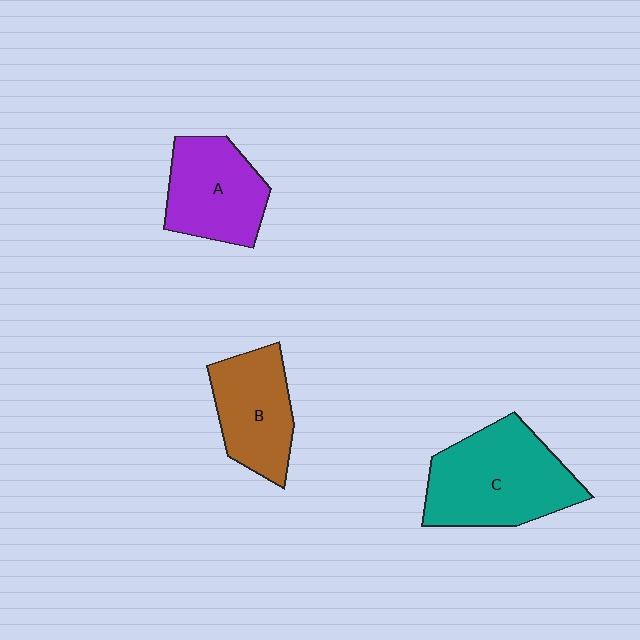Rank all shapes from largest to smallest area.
From largest to smallest: C (teal), A (purple), B (brown).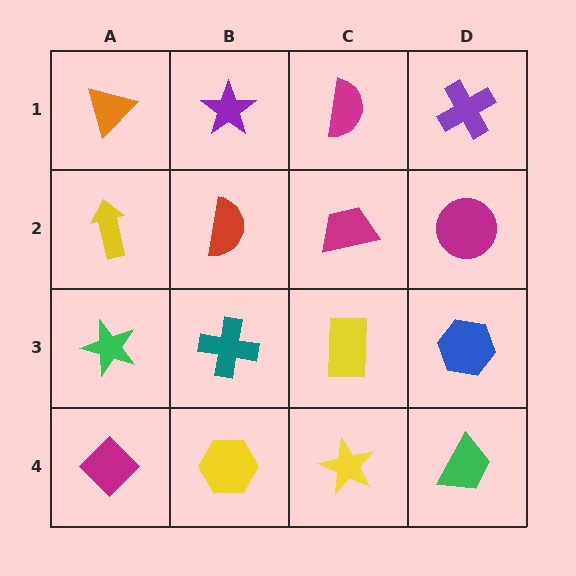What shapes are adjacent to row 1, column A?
A yellow arrow (row 2, column A), a purple star (row 1, column B).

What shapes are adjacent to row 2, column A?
An orange triangle (row 1, column A), a green star (row 3, column A), a red semicircle (row 2, column B).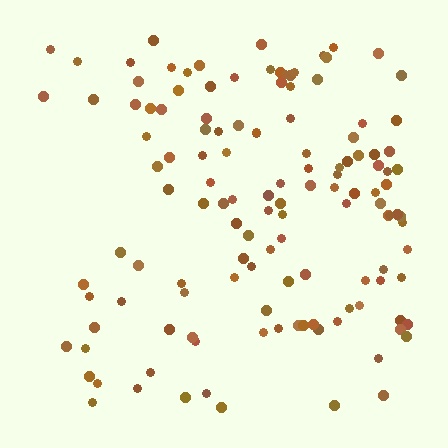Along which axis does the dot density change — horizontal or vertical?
Horizontal.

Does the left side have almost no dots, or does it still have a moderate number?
Still a moderate number, just noticeably fewer than the right.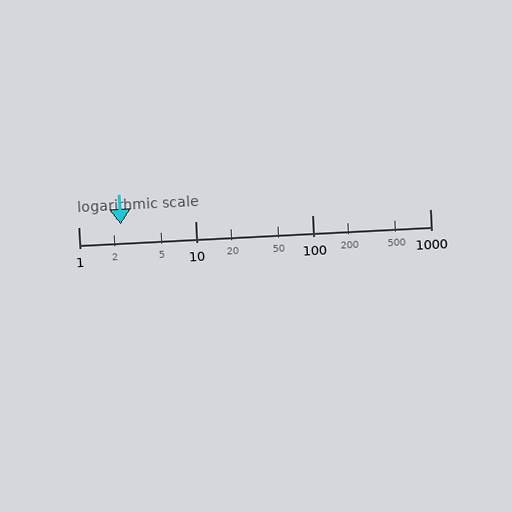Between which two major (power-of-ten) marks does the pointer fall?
The pointer is between 1 and 10.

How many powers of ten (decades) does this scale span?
The scale spans 3 decades, from 1 to 1000.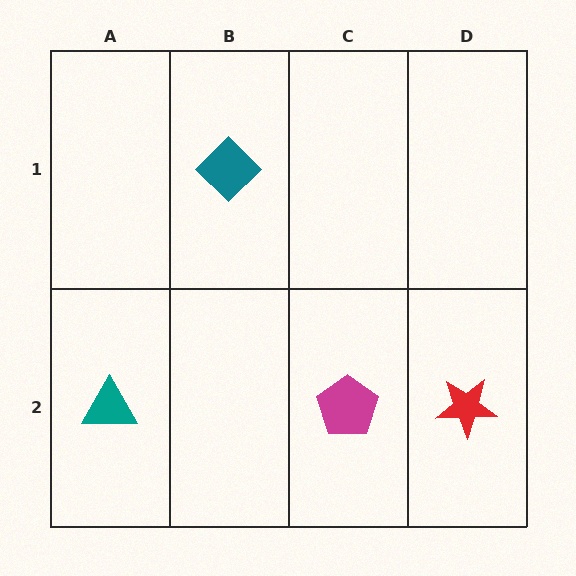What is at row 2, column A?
A teal triangle.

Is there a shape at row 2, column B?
No, that cell is empty.